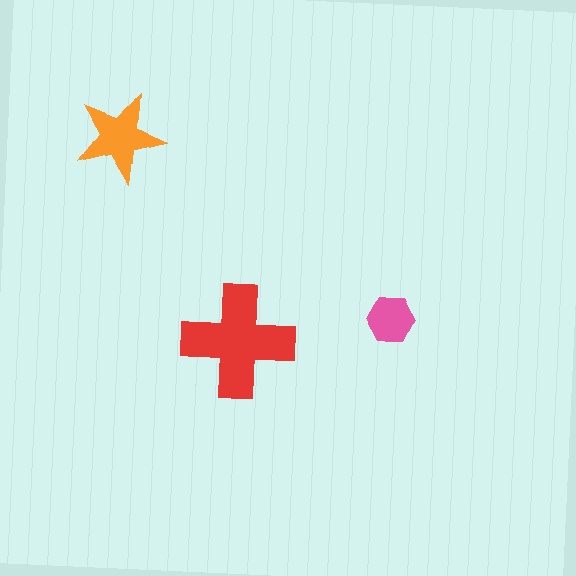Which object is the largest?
The red cross.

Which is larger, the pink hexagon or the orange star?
The orange star.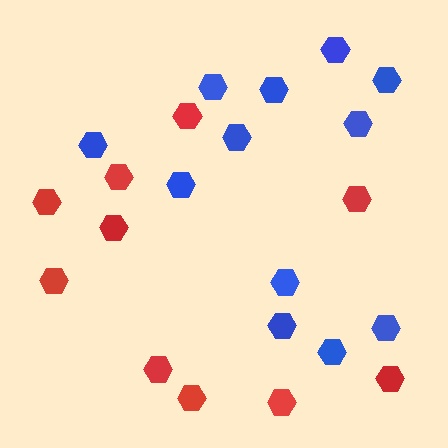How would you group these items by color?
There are 2 groups: one group of red hexagons (10) and one group of blue hexagons (12).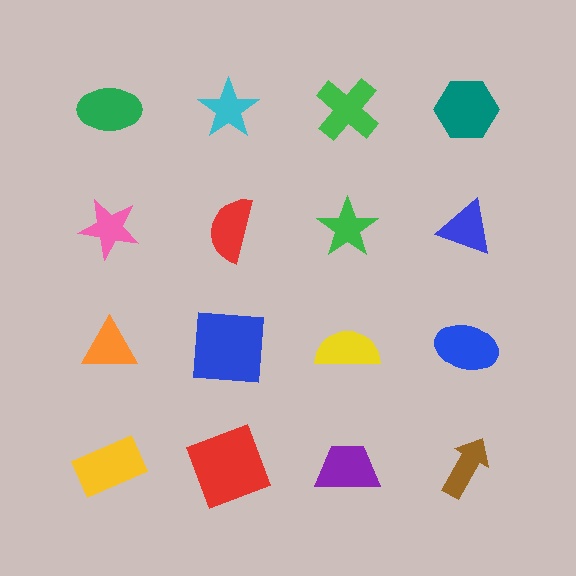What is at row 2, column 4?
A blue triangle.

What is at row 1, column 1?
A green ellipse.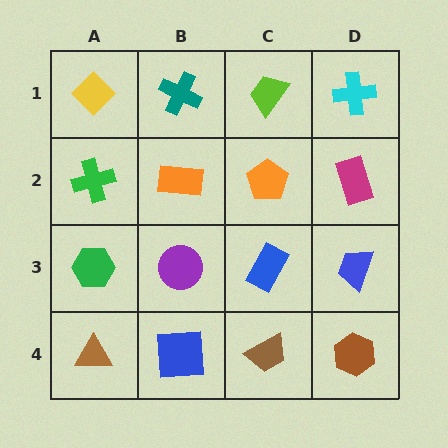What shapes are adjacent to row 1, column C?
An orange pentagon (row 2, column C), a teal cross (row 1, column B), a cyan cross (row 1, column D).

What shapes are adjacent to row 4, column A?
A green hexagon (row 3, column A), a blue square (row 4, column B).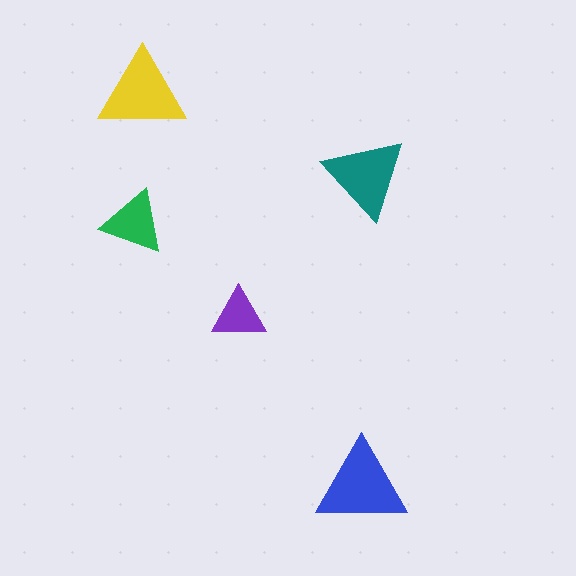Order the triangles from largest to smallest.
the blue one, the yellow one, the teal one, the green one, the purple one.